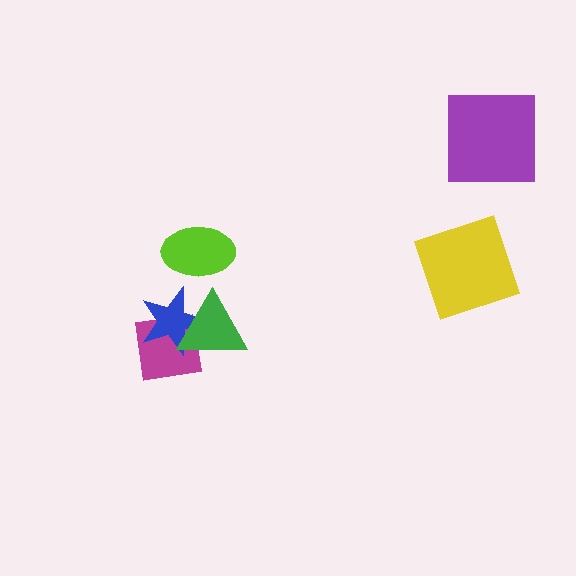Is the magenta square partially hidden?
Yes, it is partially covered by another shape.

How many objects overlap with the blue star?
2 objects overlap with the blue star.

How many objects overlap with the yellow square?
0 objects overlap with the yellow square.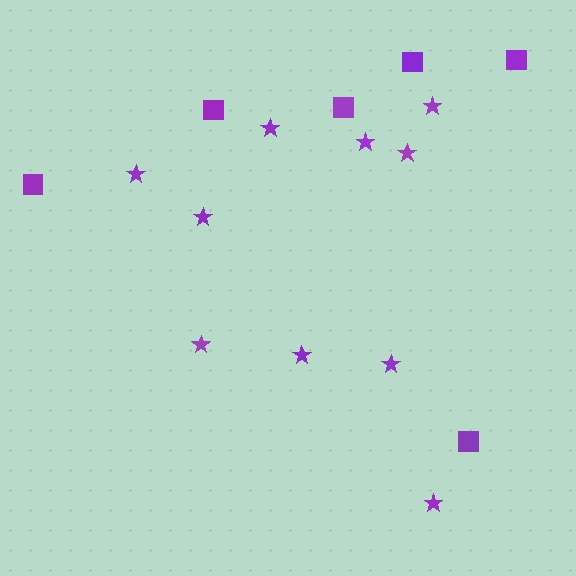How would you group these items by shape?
There are 2 groups: one group of squares (6) and one group of stars (10).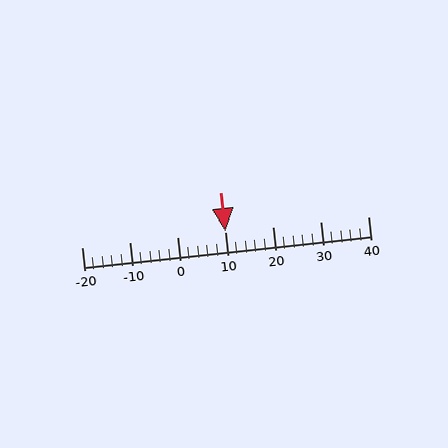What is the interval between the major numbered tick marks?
The major tick marks are spaced 10 units apart.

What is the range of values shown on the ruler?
The ruler shows values from -20 to 40.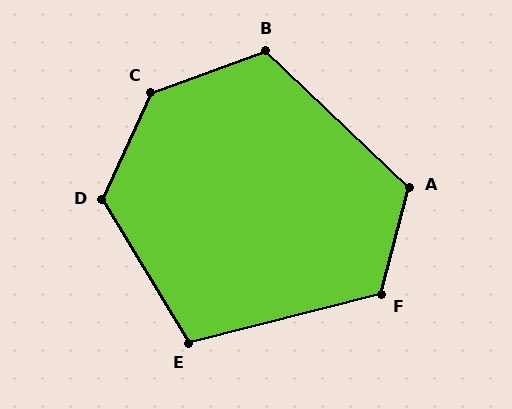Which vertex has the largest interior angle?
C, at approximately 134 degrees.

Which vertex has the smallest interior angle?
E, at approximately 107 degrees.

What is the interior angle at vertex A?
Approximately 119 degrees (obtuse).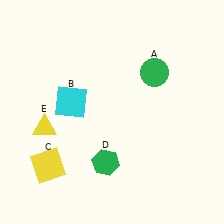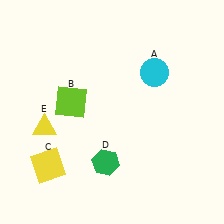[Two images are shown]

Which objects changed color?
A changed from green to cyan. B changed from cyan to lime.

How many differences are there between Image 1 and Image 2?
There are 2 differences between the two images.